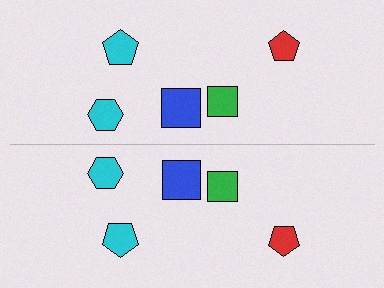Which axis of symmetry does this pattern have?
The pattern has a horizontal axis of symmetry running through the center of the image.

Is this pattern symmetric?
Yes, this pattern has bilateral (reflection) symmetry.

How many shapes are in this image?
There are 10 shapes in this image.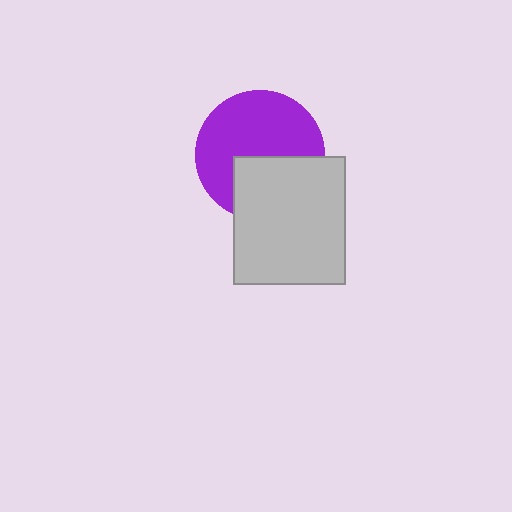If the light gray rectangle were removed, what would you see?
You would see the complete purple circle.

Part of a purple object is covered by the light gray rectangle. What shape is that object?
It is a circle.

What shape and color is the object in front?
The object in front is a light gray rectangle.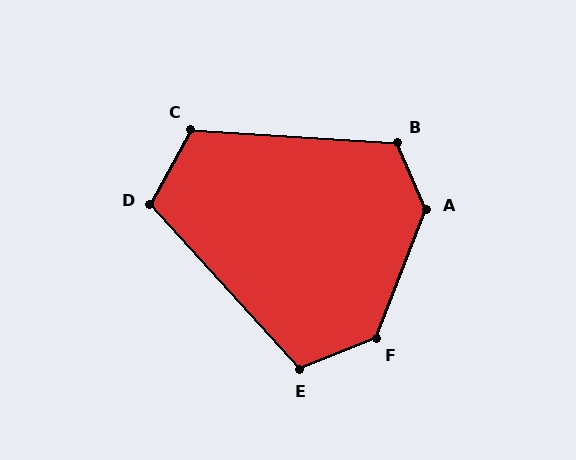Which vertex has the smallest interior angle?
D, at approximately 110 degrees.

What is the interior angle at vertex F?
Approximately 133 degrees (obtuse).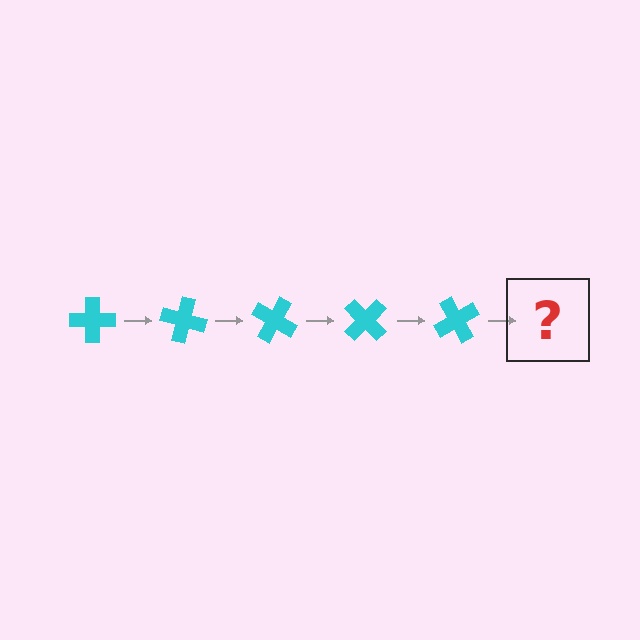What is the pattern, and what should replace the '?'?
The pattern is that the cross rotates 15 degrees each step. The '?' should be a cyan cross rotated 75 degrees.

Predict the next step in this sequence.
The next step is a cyan cross rotated 75 degrees.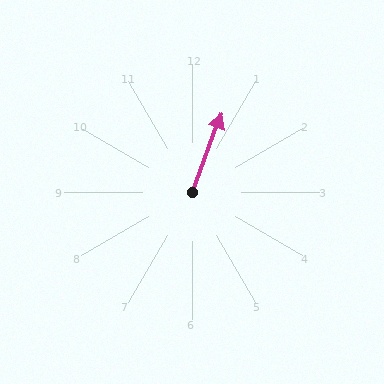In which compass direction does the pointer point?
North.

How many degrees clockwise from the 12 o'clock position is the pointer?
Approximately 20 degrees.